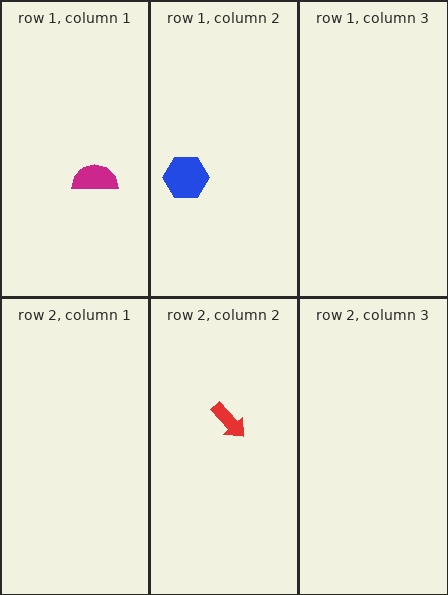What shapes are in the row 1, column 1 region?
The magenta semicircle.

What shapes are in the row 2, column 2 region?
The red arrow.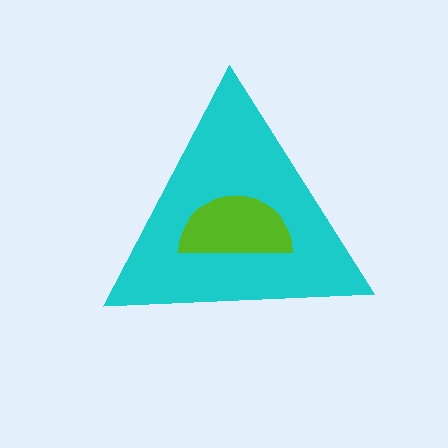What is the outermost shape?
The cyan triangle.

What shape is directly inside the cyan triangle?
The lime semicircle.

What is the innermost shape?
The lime semicircle.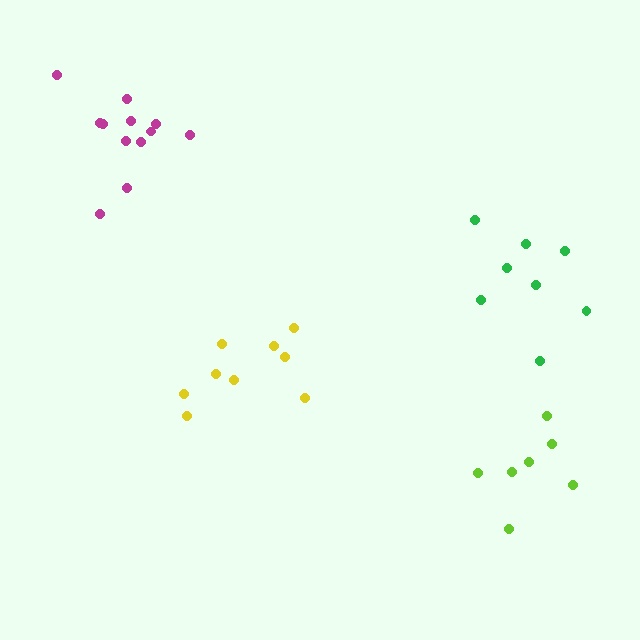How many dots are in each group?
Group 1: 9 dots, Group 2: 8 dots, Group 3: 12 dots, Group 4: 7 dots (36 total).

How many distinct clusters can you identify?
There are 4 distinct clusters.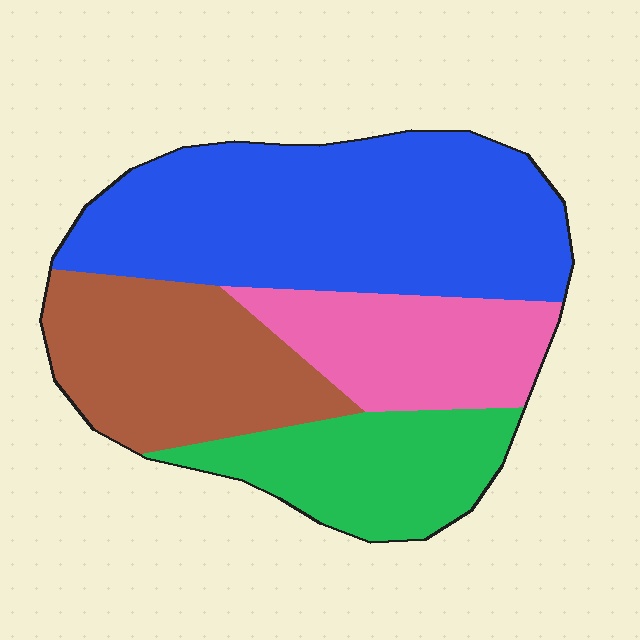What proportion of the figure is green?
Green takes up less than a quarter of the figure.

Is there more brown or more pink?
Brown.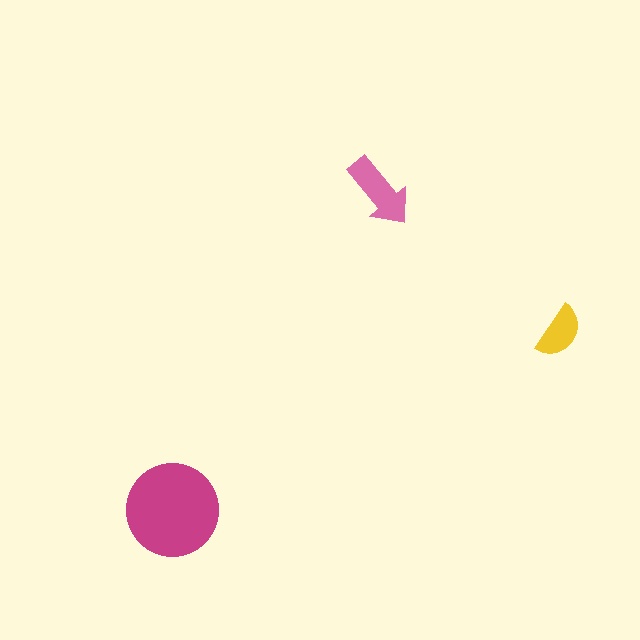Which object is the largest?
The magenta circle.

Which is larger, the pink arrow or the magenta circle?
The magenta circle.